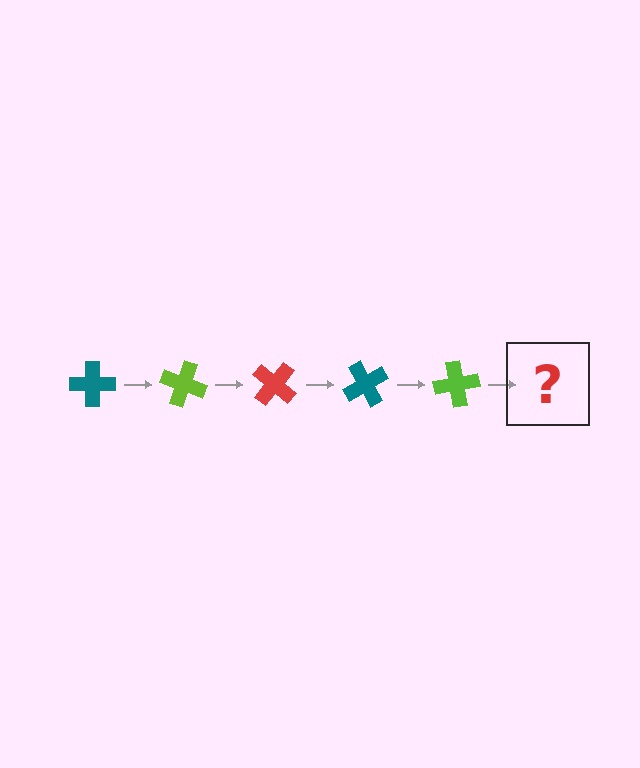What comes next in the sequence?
The next element should be a red cross, rotated 100 degrees from the start.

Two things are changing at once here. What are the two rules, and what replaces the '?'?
The two rules are that it rotates 20 degrees each step and the color cycles through teal, lime, and red. The '?' should be a red cross, rotated 100 degrees from the start.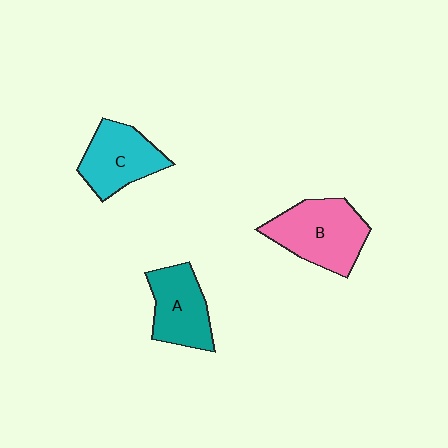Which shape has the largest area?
Shape B (pink).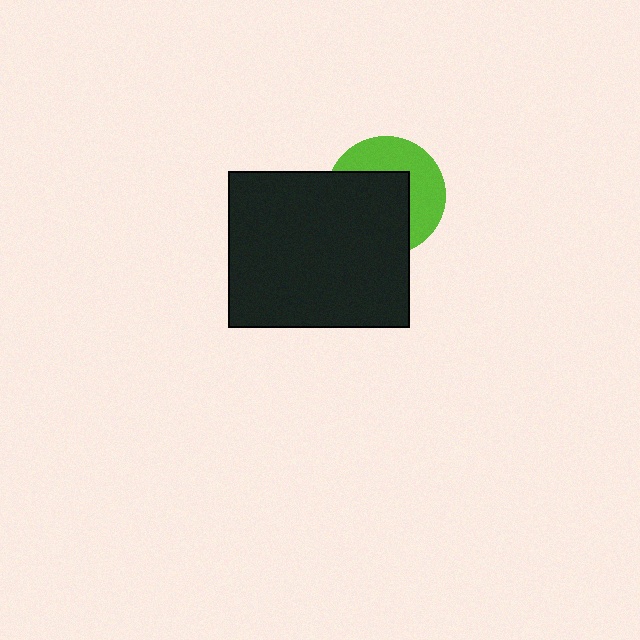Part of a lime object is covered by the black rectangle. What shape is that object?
It is a circle.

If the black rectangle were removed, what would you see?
You would see the complete lime circle.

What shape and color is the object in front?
The object in front is a black rectangle.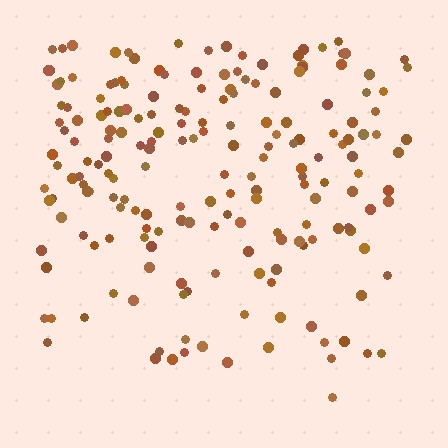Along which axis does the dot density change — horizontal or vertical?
Vertical.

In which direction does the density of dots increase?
From bottom to top, with the top side densest.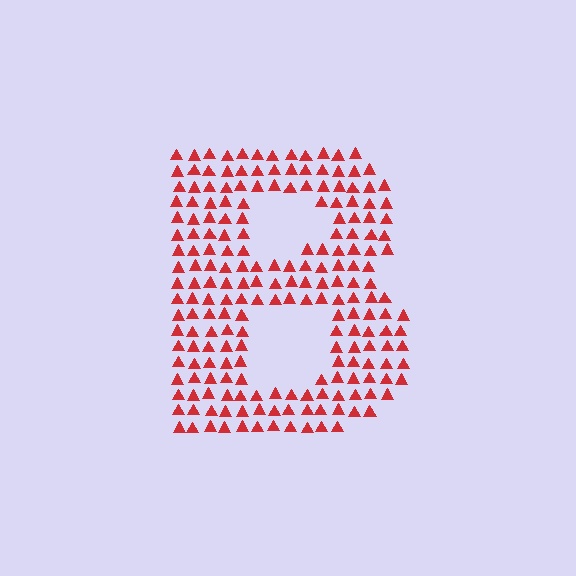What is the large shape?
The large shape is the letter B.